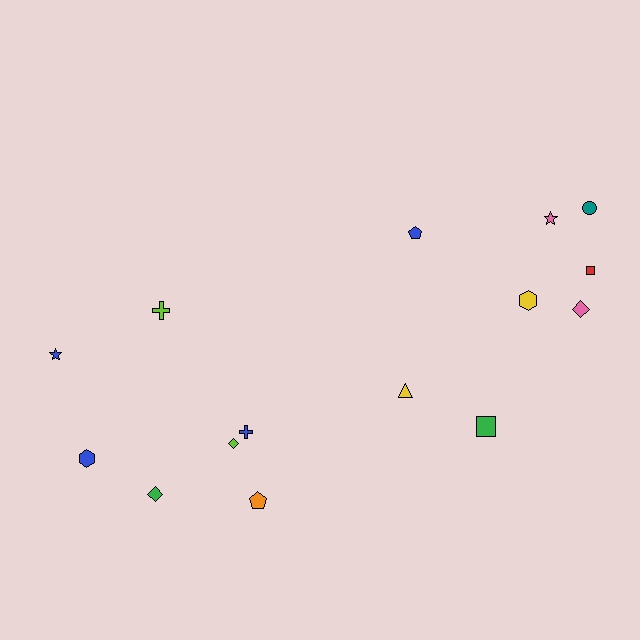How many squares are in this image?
There are 2 squares.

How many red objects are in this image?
There is 1 red object.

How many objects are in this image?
There are 15 objects.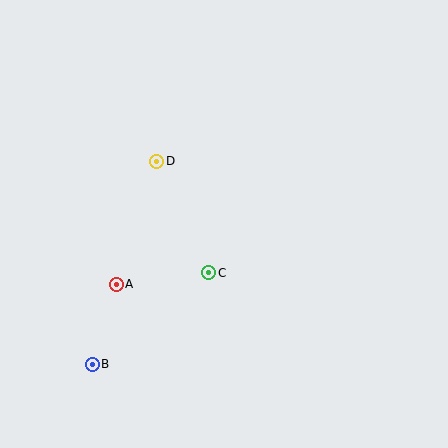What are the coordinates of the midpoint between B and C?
The midpoint between B and C is at (151, 319).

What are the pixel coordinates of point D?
Point D is at (157, 161).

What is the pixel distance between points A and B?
The distance between A and B is 84 pixels.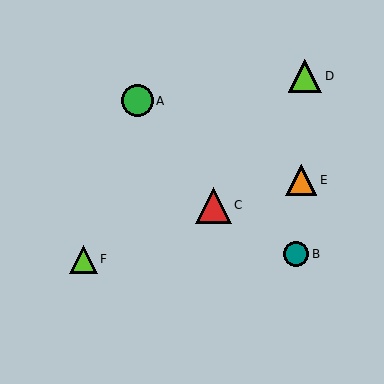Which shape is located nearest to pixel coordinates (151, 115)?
The green circle (labeled A) at (137, 101) is nearest to that location.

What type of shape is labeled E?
Shape E is an orange triangle.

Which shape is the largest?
The red triangle (labeled C) is the largest.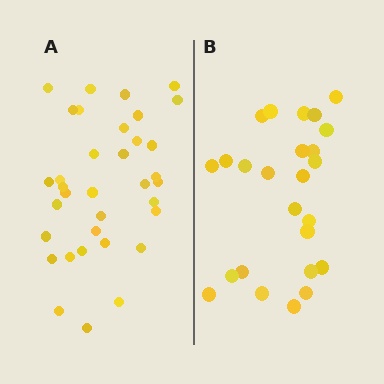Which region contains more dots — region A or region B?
Region A (the left region) has more dots.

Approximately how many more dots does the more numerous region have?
Region A has roughly 10 or so more dots than region B.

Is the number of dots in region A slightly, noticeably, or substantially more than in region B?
Region A has noticeably more, but not dramatically so. The ratio is roughly 1.4 to 1.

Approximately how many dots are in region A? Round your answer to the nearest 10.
About 40 dots. (The exact count is 35, which rounds to 40.)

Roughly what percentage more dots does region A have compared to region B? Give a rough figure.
About 40% more.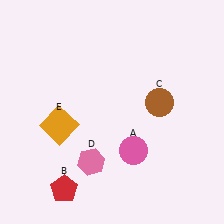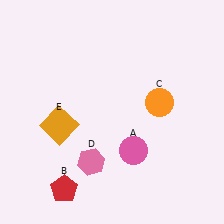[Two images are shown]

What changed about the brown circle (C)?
In Image 1, C is brown. In Image 2, it changed to orange.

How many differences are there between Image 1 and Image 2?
There is 1 difference between the two images.